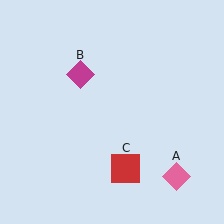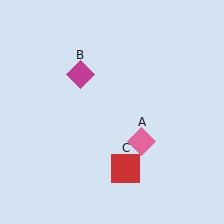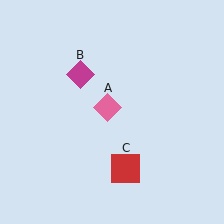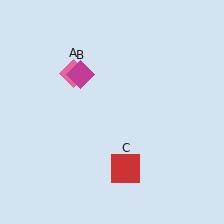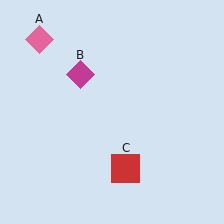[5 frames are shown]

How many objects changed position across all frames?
1 object changed position: pink diamond (object A).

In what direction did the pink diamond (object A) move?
The pink diamond (object A) moved up and to the left.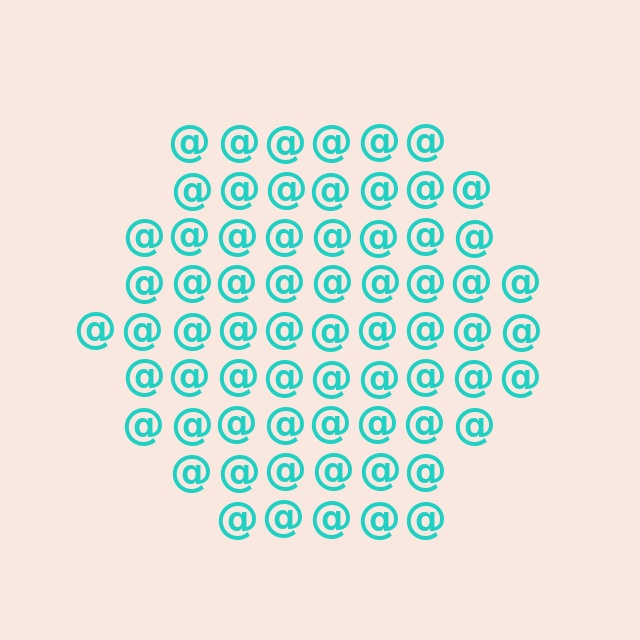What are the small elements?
The small elements are at signs.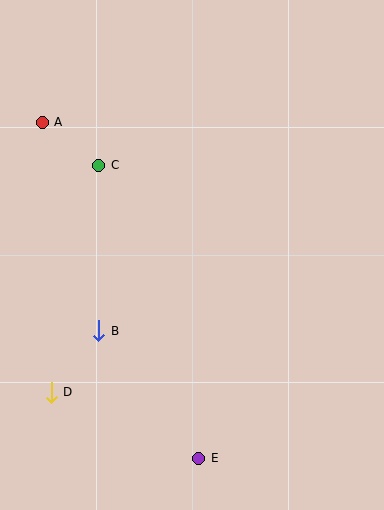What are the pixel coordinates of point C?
Point C is at (99, 165).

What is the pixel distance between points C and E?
The distance between C and E is 309 pixels.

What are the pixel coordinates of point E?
Point E is at (199, 458).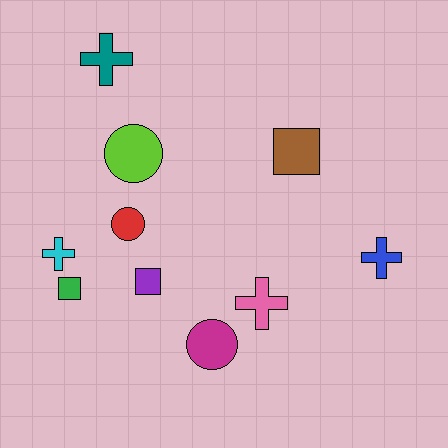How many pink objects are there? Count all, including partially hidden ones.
There is 1 pink object.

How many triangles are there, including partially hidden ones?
There are no triangles.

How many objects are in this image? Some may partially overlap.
There are 10 objects.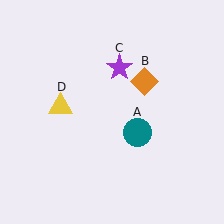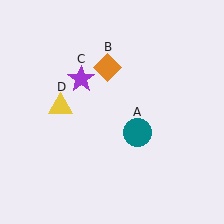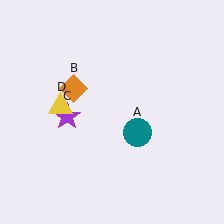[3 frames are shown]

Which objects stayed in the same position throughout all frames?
Teal circle (object A) and yellow triangle (object D) remained stationary.